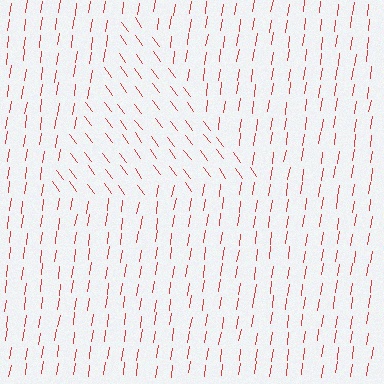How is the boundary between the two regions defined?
The boundary is defined purely by a change in line orientation (approximately 45 degrees difference). All lines are the same color and thickness.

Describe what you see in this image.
The image is filled with small red line segments. A triangle region in the image has lines oriented differently from the surrounding lines, creating a visible texture boundary.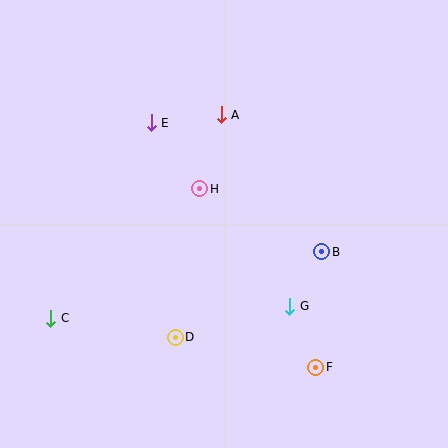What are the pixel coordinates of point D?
Point D is at (175, 337).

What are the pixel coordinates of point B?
Point B is at (322, 252).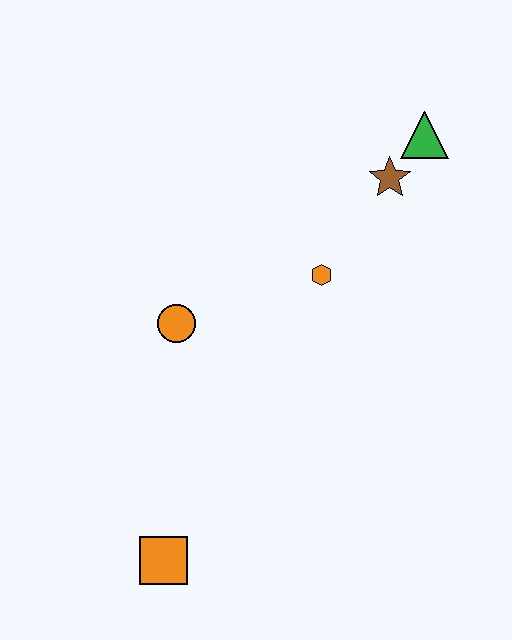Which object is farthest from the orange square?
The green triangle is farthest from the orange square.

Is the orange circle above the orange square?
Yes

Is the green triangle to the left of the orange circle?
No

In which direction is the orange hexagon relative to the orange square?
The orange hexagon is above the orange square.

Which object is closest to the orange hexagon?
The brown star is closest to the orange hexagon.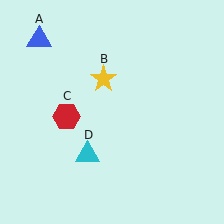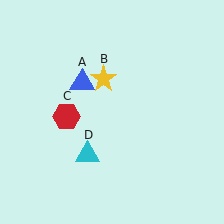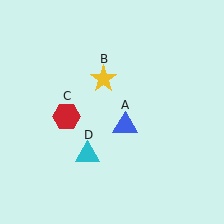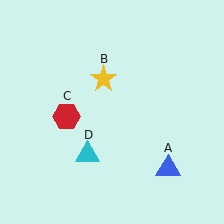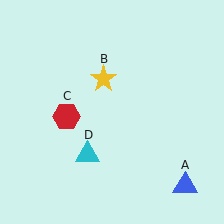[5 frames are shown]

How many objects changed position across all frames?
1 object changed position: blue triangle (object A).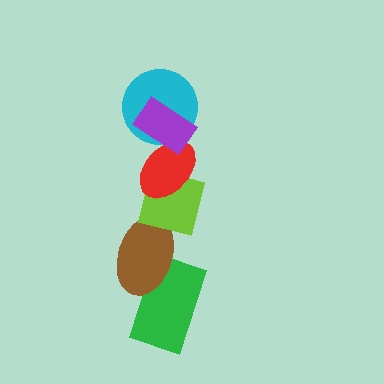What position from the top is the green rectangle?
The green rectangle is 6th from the top.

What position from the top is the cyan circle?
The cyan circle is 2nd from the top.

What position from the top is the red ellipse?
The red ellipse is 3rd from the top.